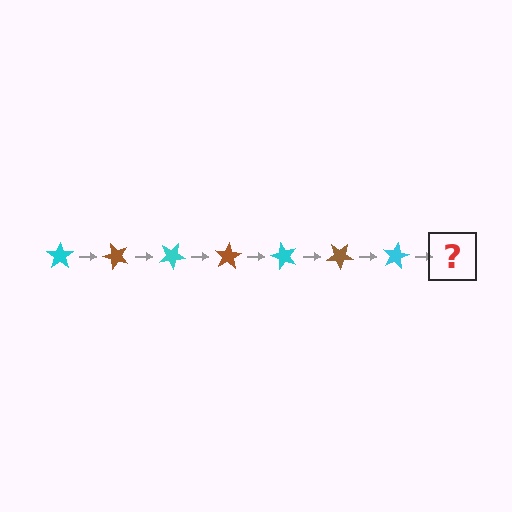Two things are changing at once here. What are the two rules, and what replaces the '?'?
The two rules are that it rotates 50 degrees each step and the color cycles through cyan and brown. The '?' should be a brown star, rotated 350 degrees from the start.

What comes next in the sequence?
The next element should be a brown star, rotated 350 degrees from the start.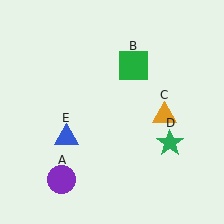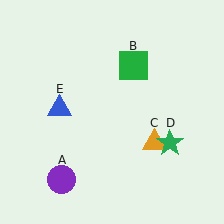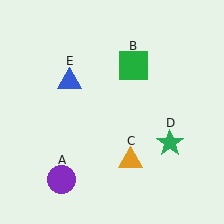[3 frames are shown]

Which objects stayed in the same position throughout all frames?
Purple circle (object A) and green square (object B) and green star (object D) remained stationary.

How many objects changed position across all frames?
2 objects changed position: orange triangle (object C), blue triangle (object E).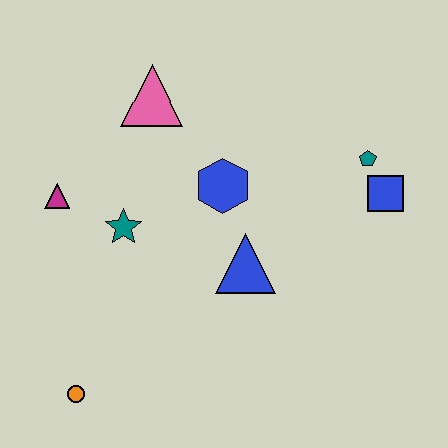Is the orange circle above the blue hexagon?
No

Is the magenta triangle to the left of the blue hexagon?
Yes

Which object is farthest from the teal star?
The blue square is farthest from the teal star.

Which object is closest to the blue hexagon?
The blue triangle is closest to the blue hexagon.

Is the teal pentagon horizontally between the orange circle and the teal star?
No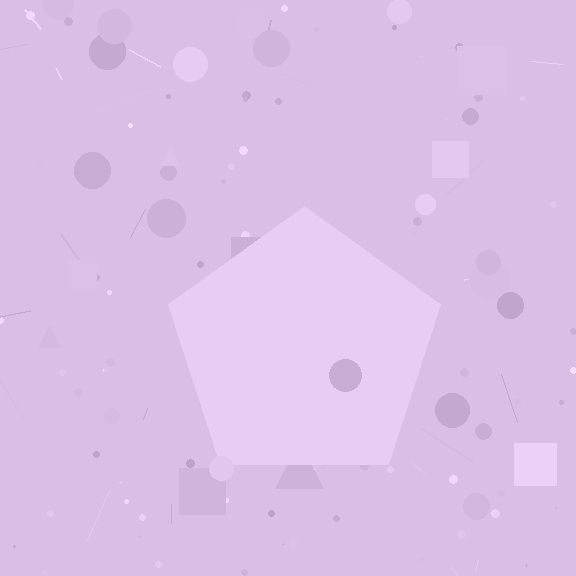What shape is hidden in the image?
A pentagon is hidden in the image.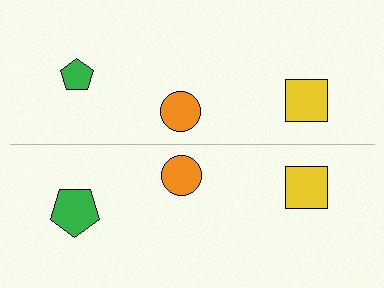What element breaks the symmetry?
The green pentagon on the bottom side has a different size than its mirror counterpart.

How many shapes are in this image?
There are 6 shapes in this image.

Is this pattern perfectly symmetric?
No, the pattern is not perfectly symmetric. The green pentagon on the bottom side has a different size than its mirror counterpart.